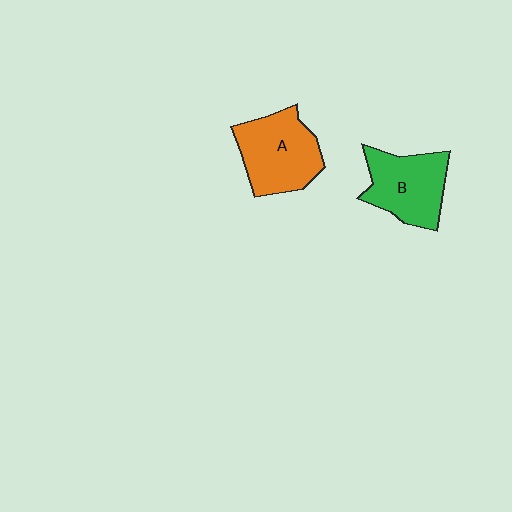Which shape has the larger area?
Shape A (orange).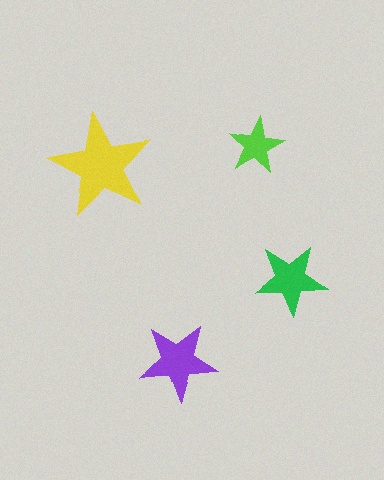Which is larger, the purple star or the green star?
The purple one.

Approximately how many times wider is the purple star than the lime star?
About 1.5 times wider.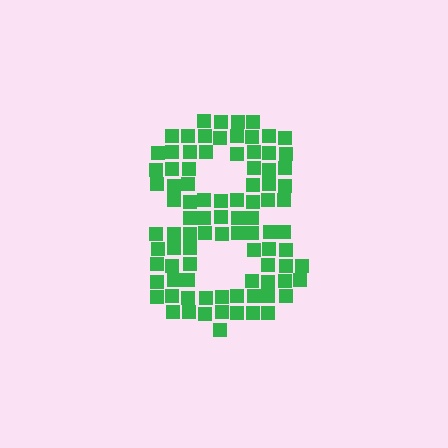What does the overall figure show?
The overall figure shows the digit 8.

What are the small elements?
The small elements are squares.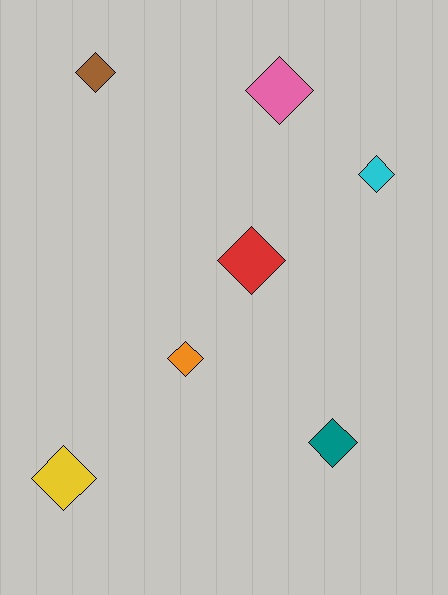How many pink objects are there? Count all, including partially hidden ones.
There is 1 pink object.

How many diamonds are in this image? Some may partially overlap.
There are 7 diamonds.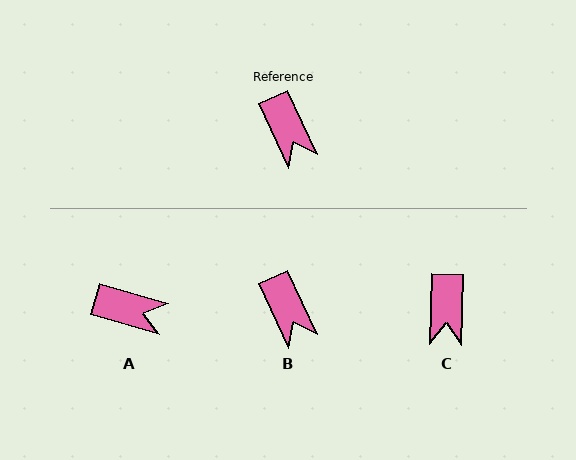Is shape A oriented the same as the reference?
No, it is off by about 49 degrees.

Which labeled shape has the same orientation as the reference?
B.